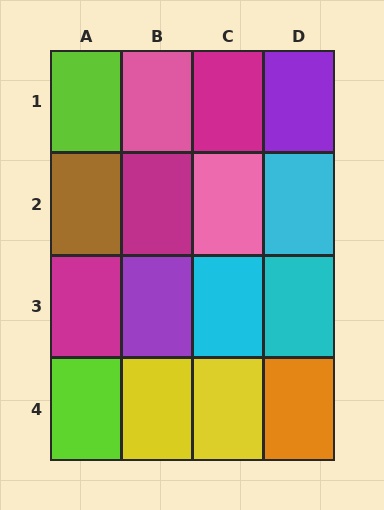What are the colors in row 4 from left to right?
Lime, yellow, yellow, orange.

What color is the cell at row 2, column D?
Cyan.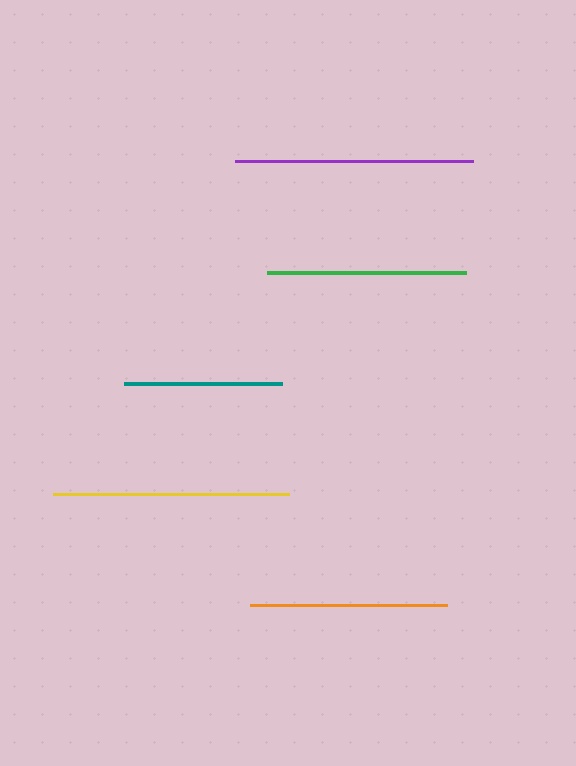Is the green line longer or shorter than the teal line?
The green line is longer than the teal line.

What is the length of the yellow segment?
The yellow segment is approximately 236 pixels long.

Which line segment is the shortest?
The teal line is the shortest at approximately 158 pixels.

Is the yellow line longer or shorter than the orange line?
The yellow line is longer than the orange line.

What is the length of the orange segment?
The orange segment is approximately 197 pixels long.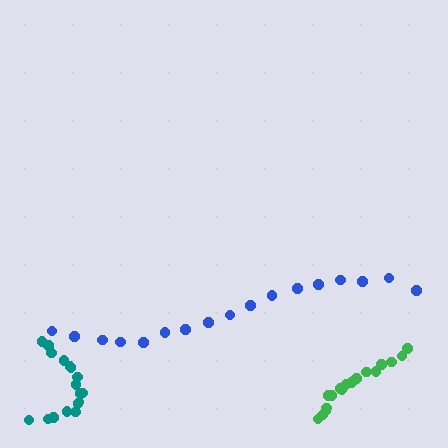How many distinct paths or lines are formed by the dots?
There are 3 distinct paths.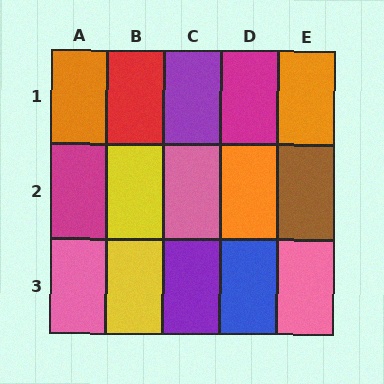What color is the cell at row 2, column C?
Pink.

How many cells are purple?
2 cells are purple.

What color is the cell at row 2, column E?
Brown.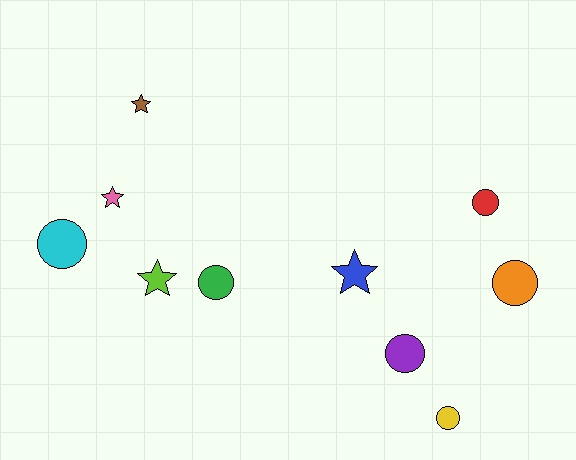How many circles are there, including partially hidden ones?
There are 6 circles.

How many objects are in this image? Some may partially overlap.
There are 10 objects.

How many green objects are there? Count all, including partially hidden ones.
There is 1 green object.